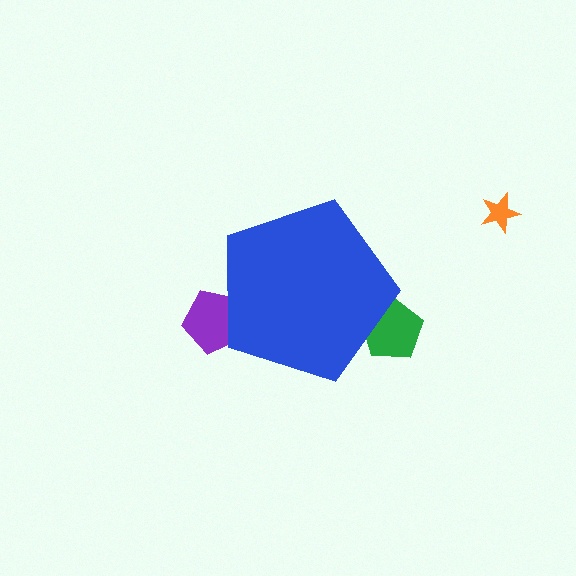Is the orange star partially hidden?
No, the orange star is fully visible.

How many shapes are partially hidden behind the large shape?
2 shapes are partially hidden.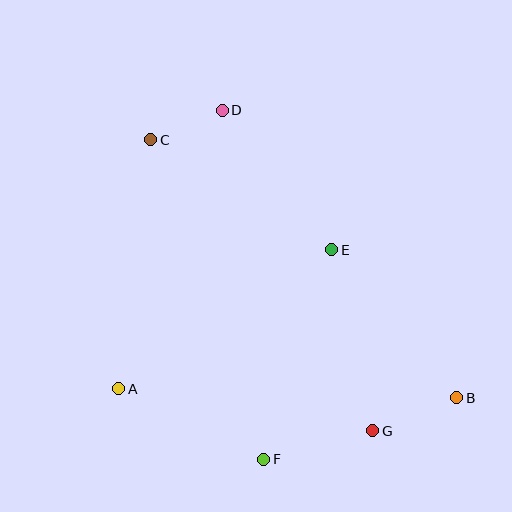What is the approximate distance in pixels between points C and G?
The distance between C and G is approximately 366 pixels.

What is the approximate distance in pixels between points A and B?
The distance between A and B is approximately 338 pixels.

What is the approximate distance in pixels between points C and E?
The distance between C and E is approximately 212 pixels.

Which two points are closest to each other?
Points C and D are closest to each other.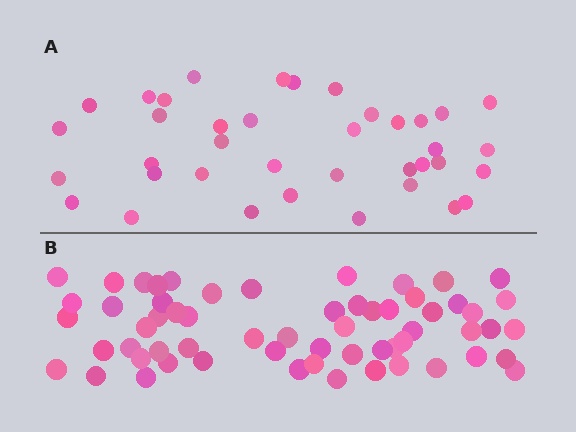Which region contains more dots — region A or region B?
Region B (the bottom region) has more dots.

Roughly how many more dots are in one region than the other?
Region B has approximately 20 more dots than region A.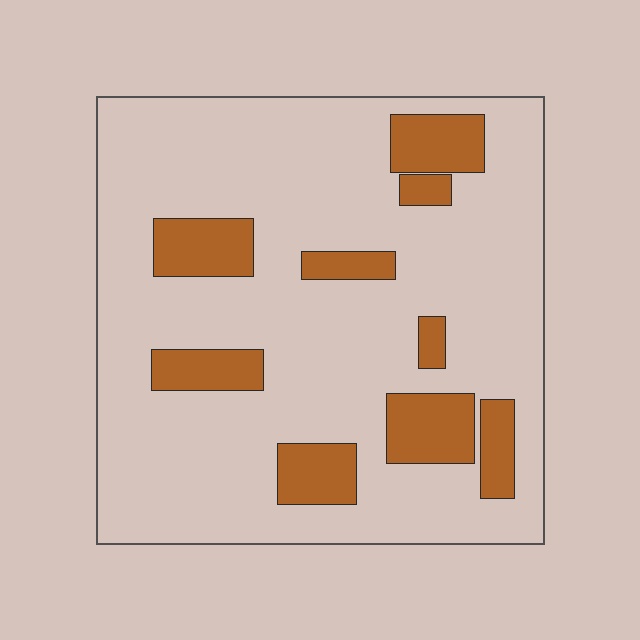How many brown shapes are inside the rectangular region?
9.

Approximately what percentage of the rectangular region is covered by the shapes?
Approximately 20%.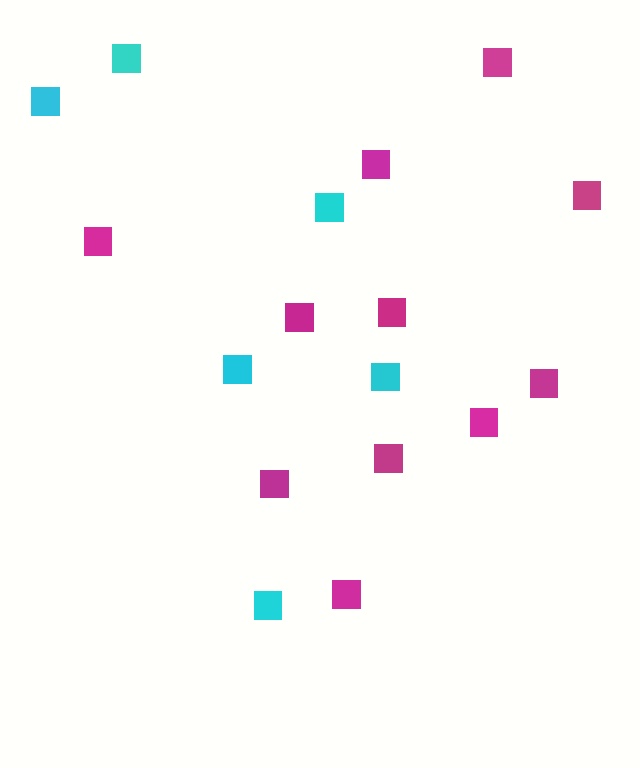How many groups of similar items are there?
There are 2 groups: one group of cyan squares (6) and one group of magenta squares (11).